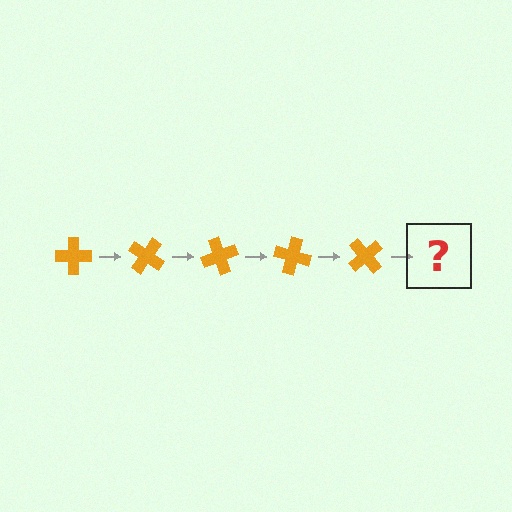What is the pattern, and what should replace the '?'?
The pattern is that the cross rotates 35 degrees each step. The '?' should be an orange cross rotated 175 degrees.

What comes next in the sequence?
The next element should be an orange cross rotated 175 degrees.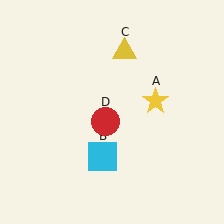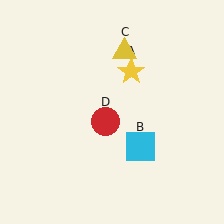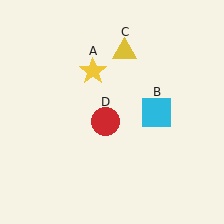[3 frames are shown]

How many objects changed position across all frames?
2 objects changed position: yellow star (object A), cyan square (object B).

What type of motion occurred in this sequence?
The yellow star (object A), cyan square (object B) rotated counterclockwise around the center of the scene.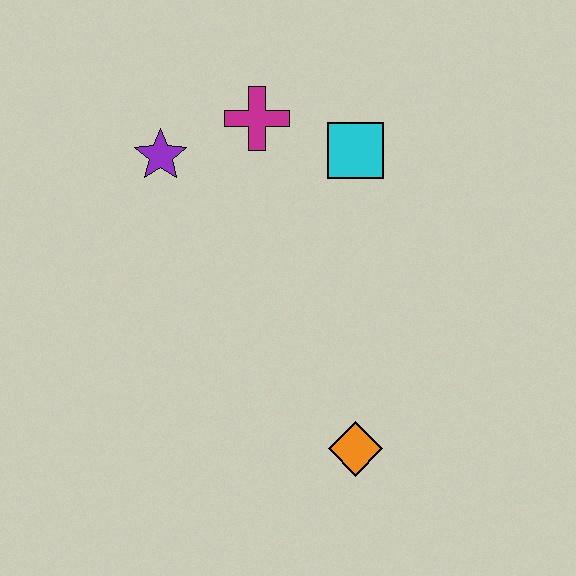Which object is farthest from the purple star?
The orange diamond is farthest from the purple star.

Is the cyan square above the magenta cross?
No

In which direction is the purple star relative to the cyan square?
The purple star is to the left of the cyan square.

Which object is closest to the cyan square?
The magenta cross is closest to the cyan square.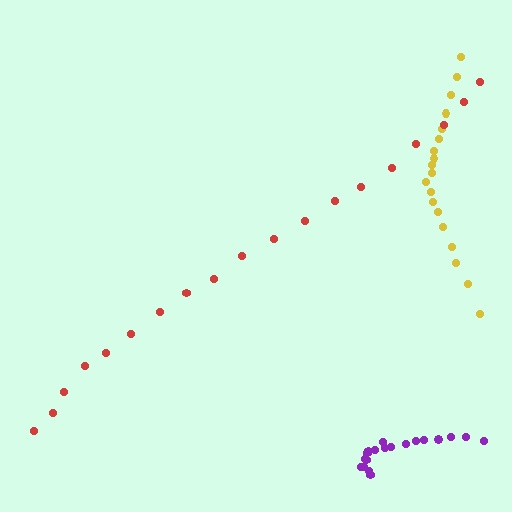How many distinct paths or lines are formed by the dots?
There are 3 distinct paths.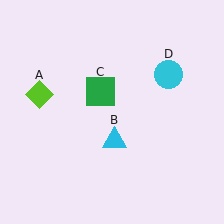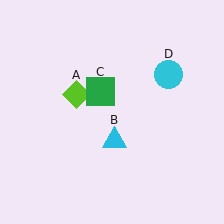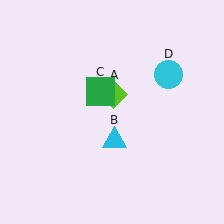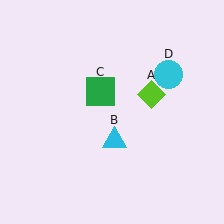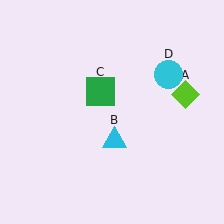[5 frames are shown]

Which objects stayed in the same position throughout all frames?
Cyan triangle (object B) and green square (object C) and cyan circle (object D) remained stationary.